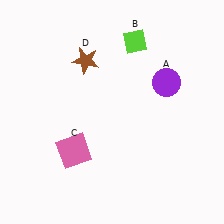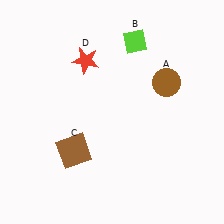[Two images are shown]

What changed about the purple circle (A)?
In Image 1, A is purple. In Image 2, it changed to brown.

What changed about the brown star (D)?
In Image 1, D is brown. In Image 2, it changed to red.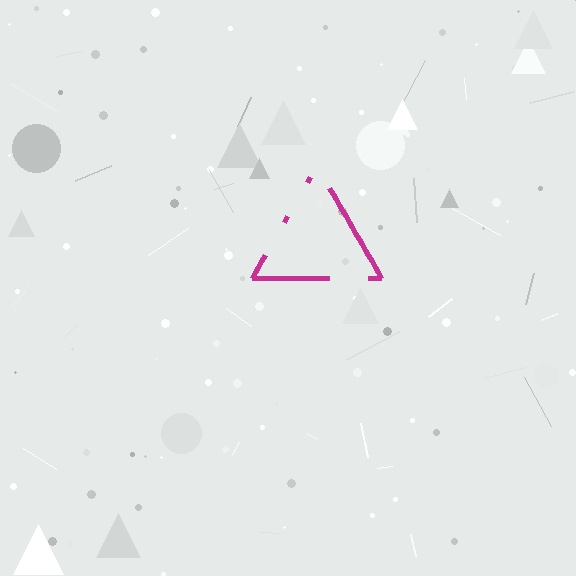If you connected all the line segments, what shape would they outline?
They would outline a triangle.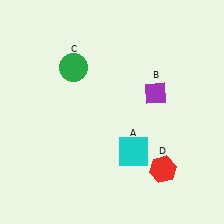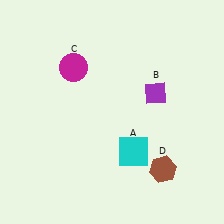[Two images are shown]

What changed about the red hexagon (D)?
In Image 1, D is red. In Image 2, it changed to brown.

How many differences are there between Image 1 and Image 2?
There are 2 differences between the two images.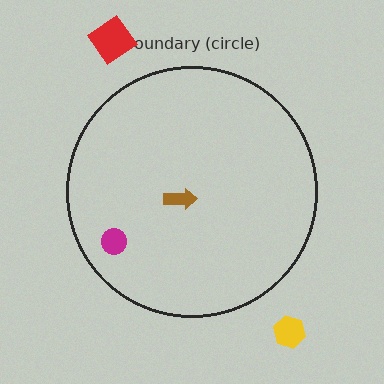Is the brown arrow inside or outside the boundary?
Inside.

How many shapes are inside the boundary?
2 inside, 2 outside.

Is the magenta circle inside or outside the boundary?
Inside.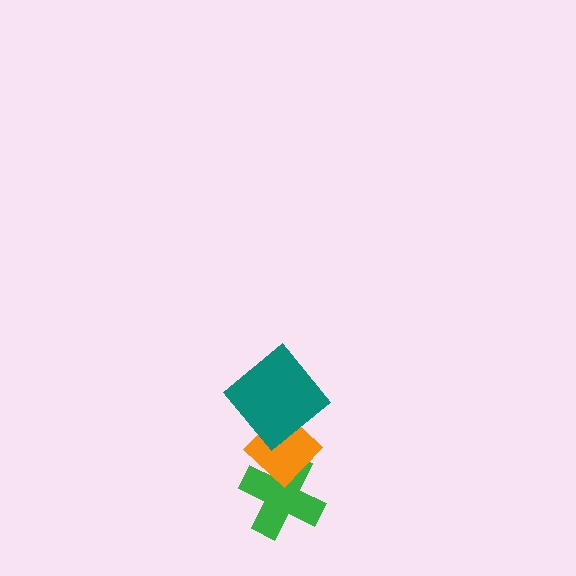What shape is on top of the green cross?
The orange diamond is on top of the green cross.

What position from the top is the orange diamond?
The orange diamond is 2nd from the top.